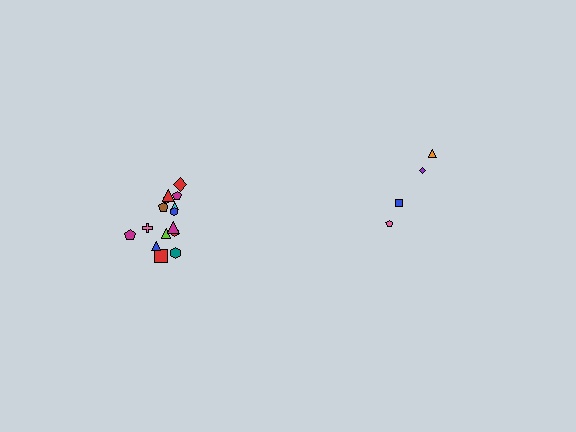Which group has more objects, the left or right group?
The left group.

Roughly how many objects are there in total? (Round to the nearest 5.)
Roughly 20 objects in total.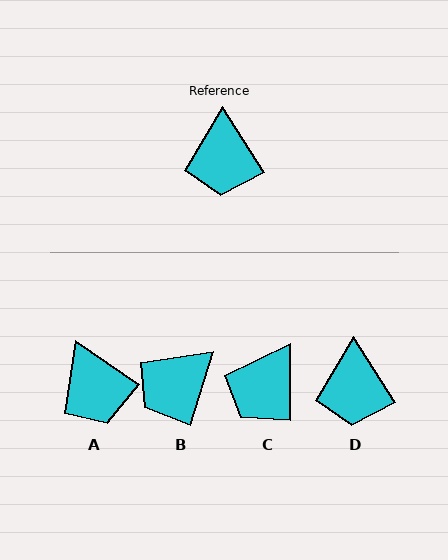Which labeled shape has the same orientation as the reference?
D.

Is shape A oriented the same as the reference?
No, it is off by about 23 degrees.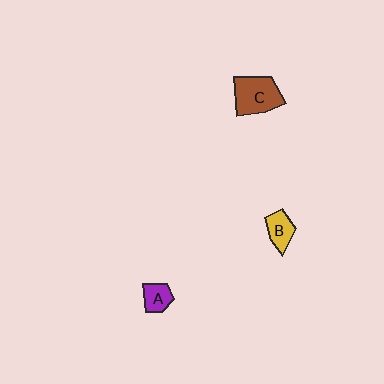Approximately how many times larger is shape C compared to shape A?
Approximately 2.1 times.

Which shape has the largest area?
Shape C (brown).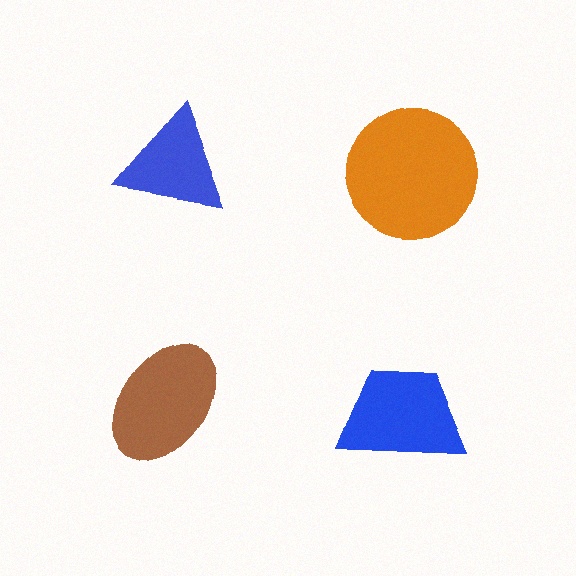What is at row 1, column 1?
A blue triangle.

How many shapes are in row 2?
2 shapes.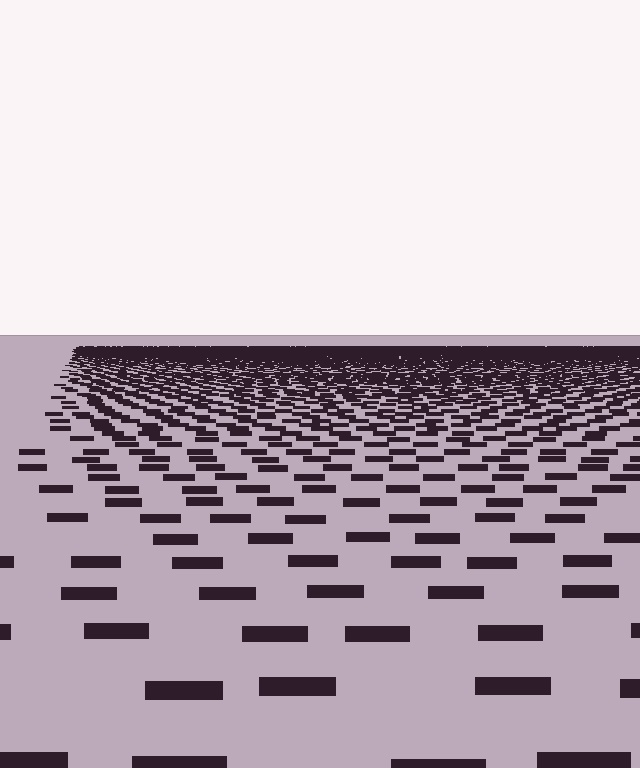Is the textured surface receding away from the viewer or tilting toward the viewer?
The surface is receding away from the viewer. Texture elements get smaller and denser toward the top.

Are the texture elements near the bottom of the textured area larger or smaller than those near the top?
Larger. Near the bottom, elements are closer to the viewer and appear at a bigger on-screen size.